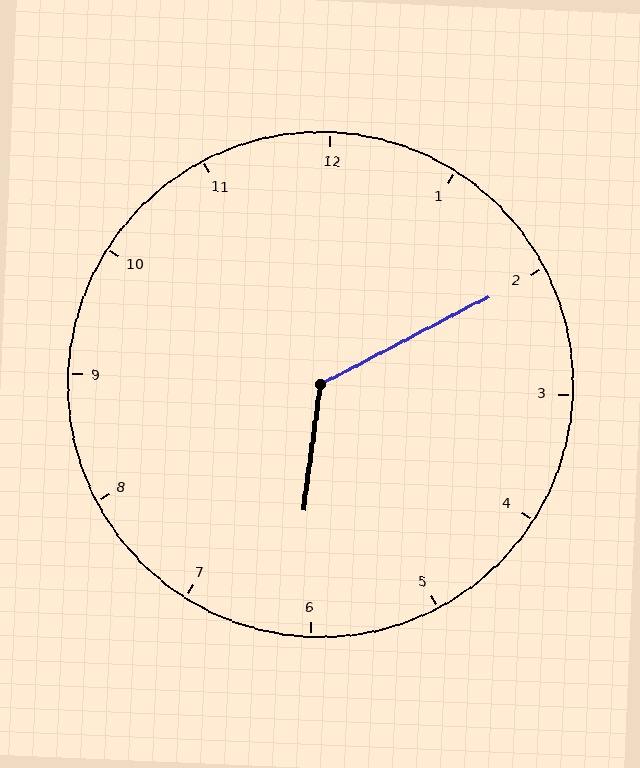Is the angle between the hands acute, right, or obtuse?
It is obtuse.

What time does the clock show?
6:10.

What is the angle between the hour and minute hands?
Approximately 125 degrees.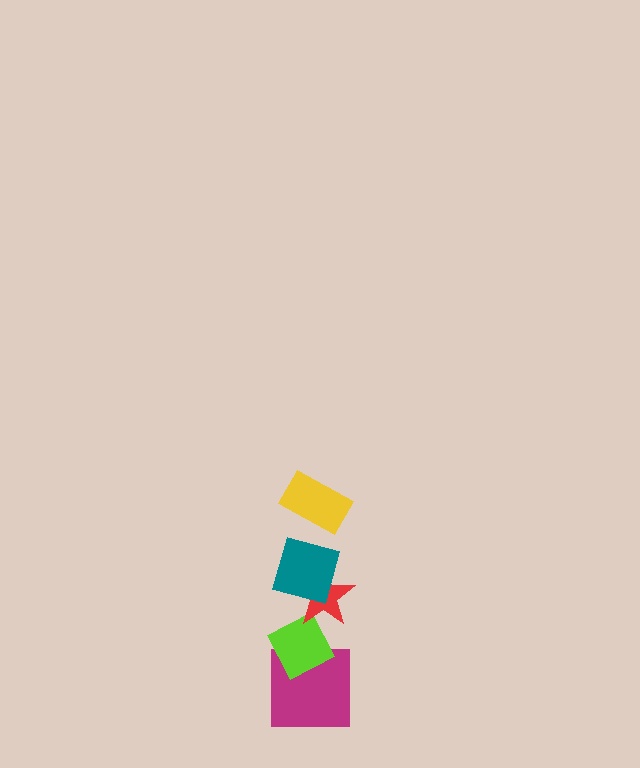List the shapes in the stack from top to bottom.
From top to bottom: the yellow rectangle, the teal square, the red star, the lime diamond, the magenta square.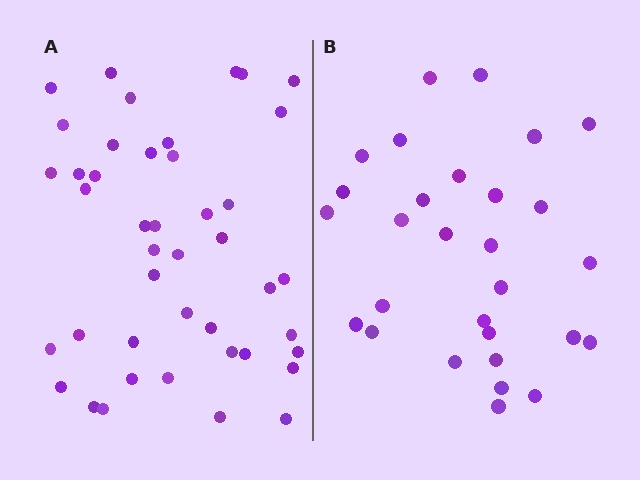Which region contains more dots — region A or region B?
Region A (the left region) has more dots.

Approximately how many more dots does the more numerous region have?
Region A has approximately 15 more dots than region B.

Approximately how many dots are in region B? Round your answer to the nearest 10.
About 30 dots. (The exact count is 29, which rounds to 30.)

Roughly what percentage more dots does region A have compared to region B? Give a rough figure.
About 50% more.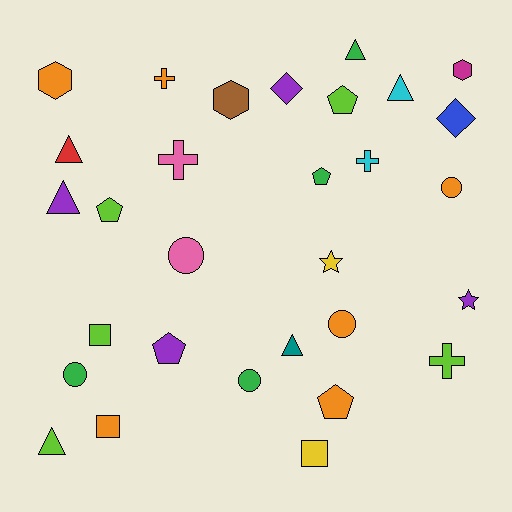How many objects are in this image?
There are 30 objects.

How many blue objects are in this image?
There is 1 blue object.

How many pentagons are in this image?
There are 5 pentagons.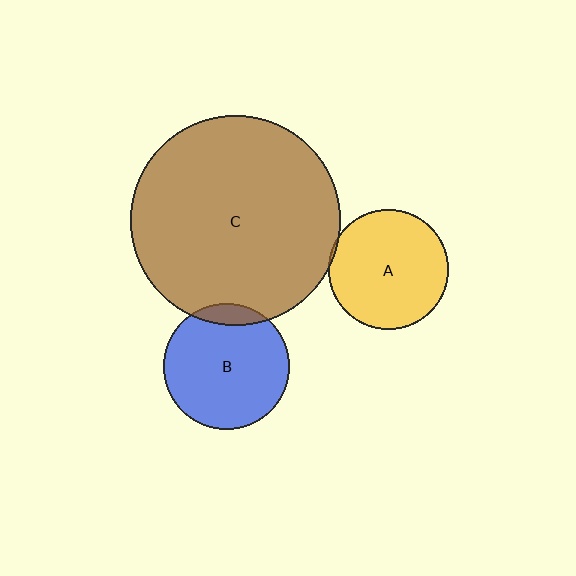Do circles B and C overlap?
Yes.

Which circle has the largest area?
Circle C (brown).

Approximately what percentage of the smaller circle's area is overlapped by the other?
Approximately 10%.